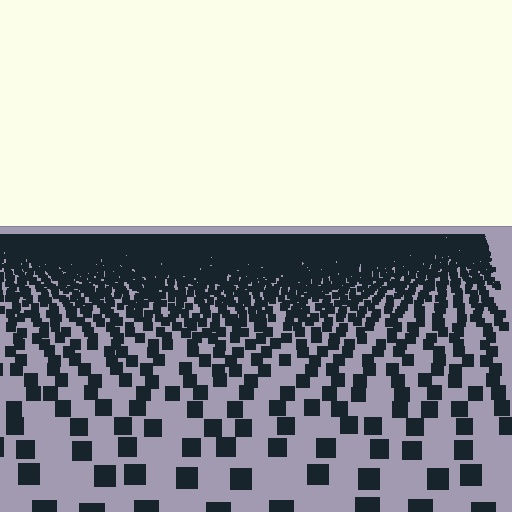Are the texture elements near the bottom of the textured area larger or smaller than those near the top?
Larger. Near the bottom, elements are closer to the viewer and appear at a bigger on-screen size.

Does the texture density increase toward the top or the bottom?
Density increases toward the top.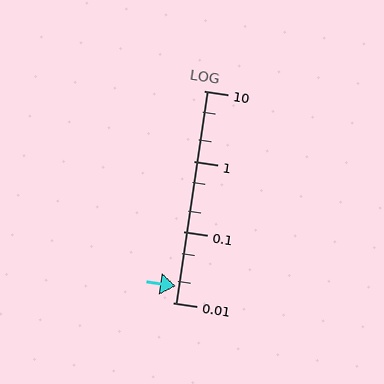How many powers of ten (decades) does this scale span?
The scale spans 3 decades, from 0.01 to 10.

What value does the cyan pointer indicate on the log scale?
The pointer indicates approximately 0.017.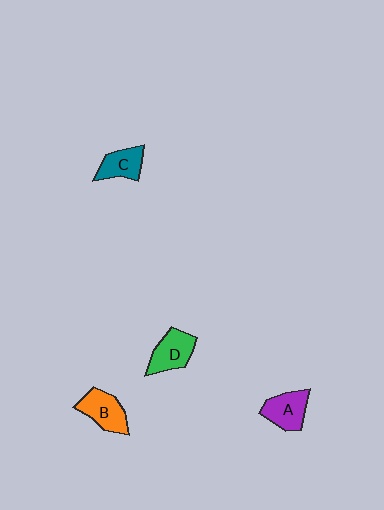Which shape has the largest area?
Shape B (orange).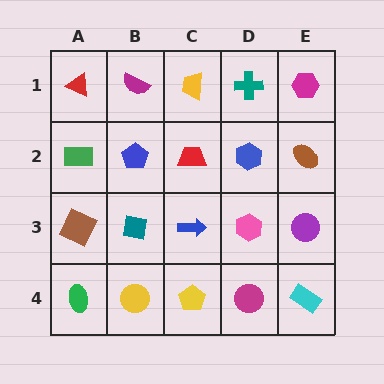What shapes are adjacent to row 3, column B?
A blue pentagon (row 2, column B), a yellow circle (row 4, column B), a brown square (row 3, column A), a blue arrow (row 3, column C).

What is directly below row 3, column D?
A magenta circle.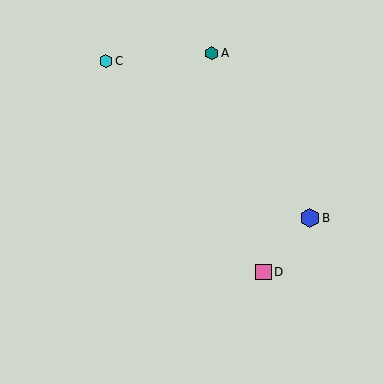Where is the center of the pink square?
The center of the pink square is at (263, 272).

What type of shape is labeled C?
Shape C is a cyan hexagon.